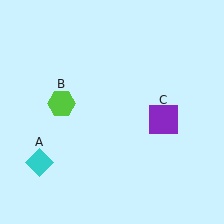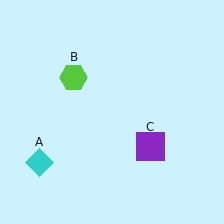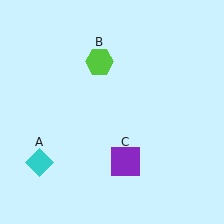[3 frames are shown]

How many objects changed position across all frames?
2 objects changed position: lime hexagon (object B), purple square (object C).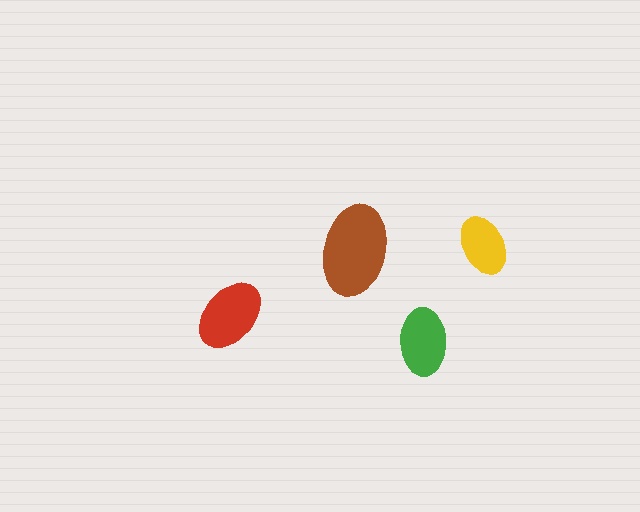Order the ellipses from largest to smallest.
the brown one, the red one, the green one, the yellow one.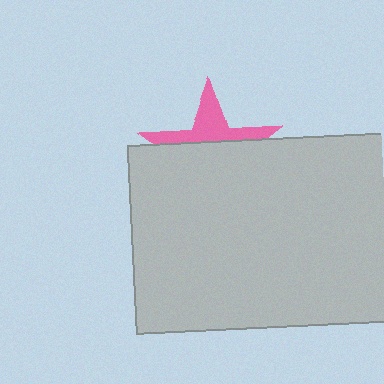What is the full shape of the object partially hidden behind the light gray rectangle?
The partially hidden object is a pink star.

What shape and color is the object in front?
The object in front is a light gray rectangle.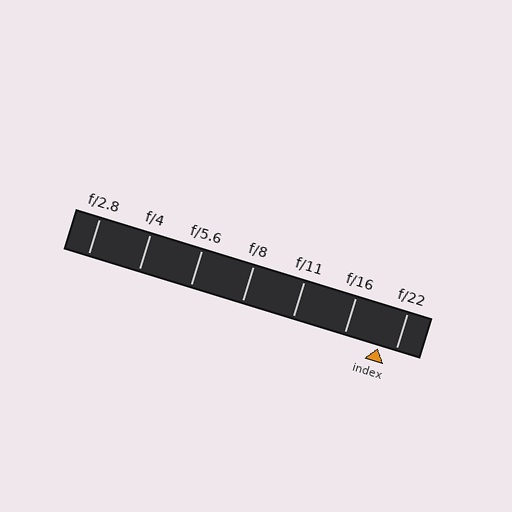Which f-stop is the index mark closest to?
The index mark is closest to f/22.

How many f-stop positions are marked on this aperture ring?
There are 7 f-stop positions marked.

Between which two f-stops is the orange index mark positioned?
The index mark is between f/16 and f/22.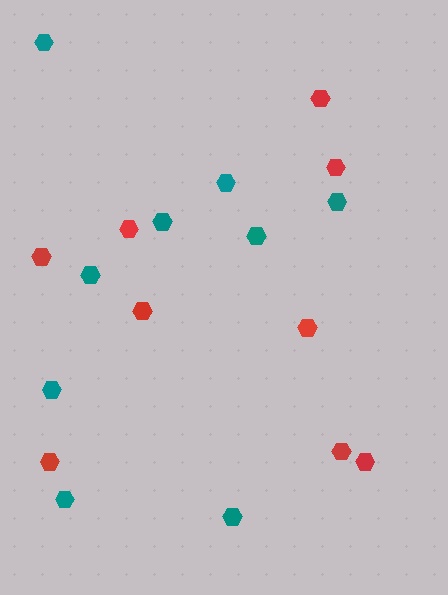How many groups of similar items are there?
There are 2 groups: one group of teal hexagons (9) and one group of red hexagons (9).